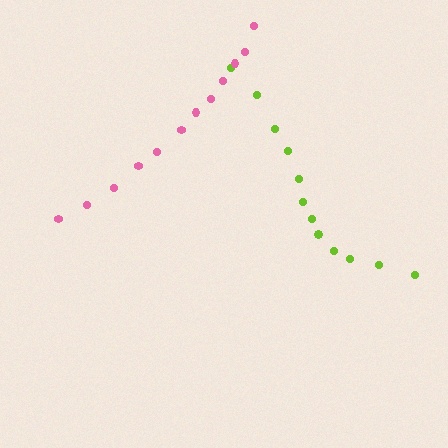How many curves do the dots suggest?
There are 2 distinct paths.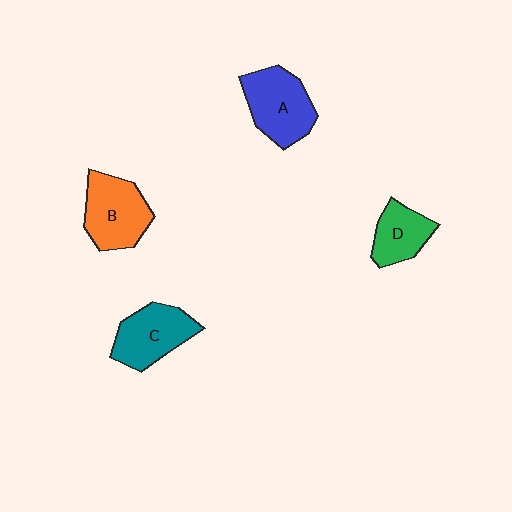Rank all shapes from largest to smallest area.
From largest to smallest: A (blue), B (orange), C (teal), D (green).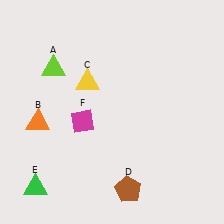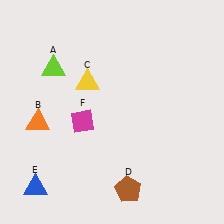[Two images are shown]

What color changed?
The triangle (E) changed from green in Image 1 to blue in Image 2.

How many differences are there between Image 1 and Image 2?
There is 1 difference between the two images.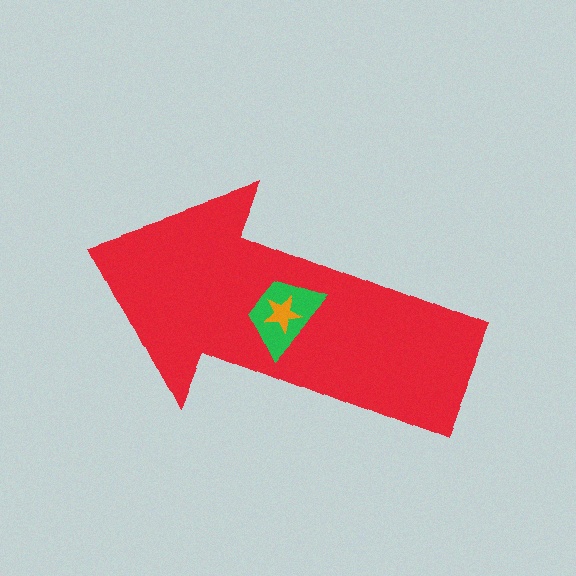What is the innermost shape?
The orange star.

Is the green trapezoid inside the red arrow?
Yes.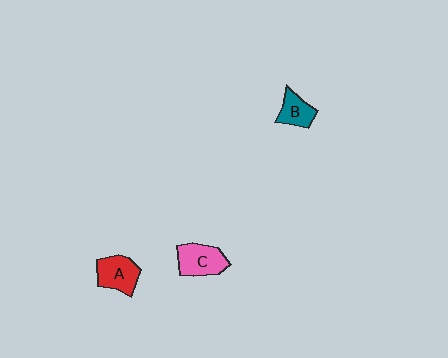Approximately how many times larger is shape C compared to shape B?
Approximately 1.4 times.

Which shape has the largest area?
Shape C (pink).